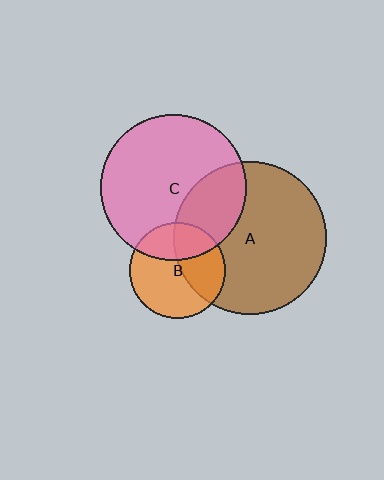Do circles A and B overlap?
Yes.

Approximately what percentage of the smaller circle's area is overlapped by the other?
Approximately 40%.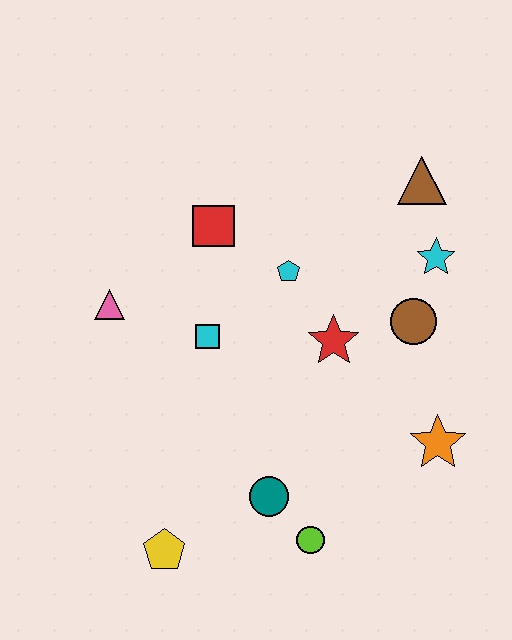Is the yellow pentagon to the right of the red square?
No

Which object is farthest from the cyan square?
The brown triangle is farthest from the cyan square.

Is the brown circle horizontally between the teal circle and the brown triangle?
Yes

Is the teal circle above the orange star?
No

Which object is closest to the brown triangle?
The cyan star is closest to the brown triangle.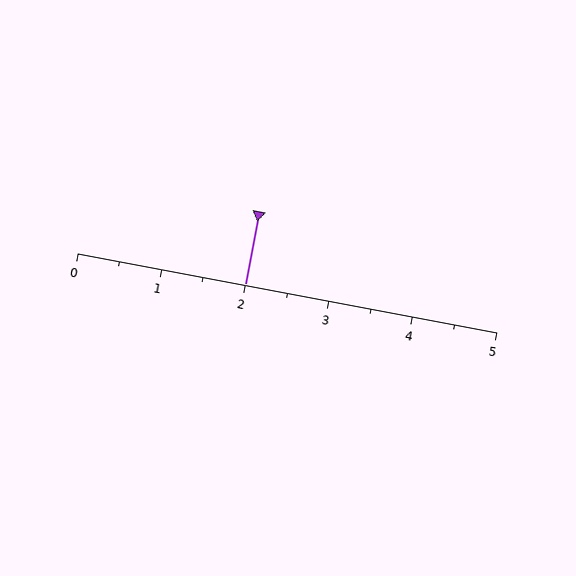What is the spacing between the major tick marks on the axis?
The major ticks are spaced 1 apart.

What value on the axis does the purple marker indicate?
The marker indicates approximately 2.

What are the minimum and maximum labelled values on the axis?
The axis runs from 0 to 5.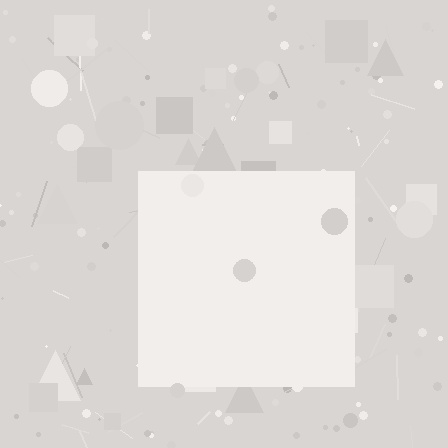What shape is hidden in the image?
A square is hidden in the image.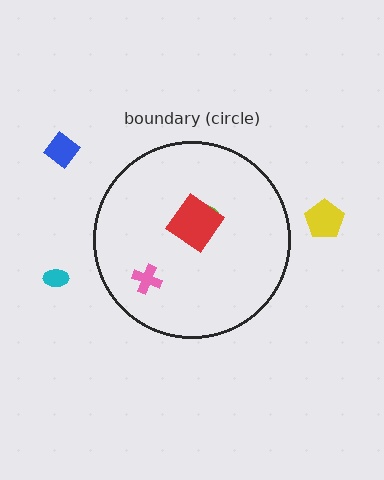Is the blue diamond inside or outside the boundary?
Outside.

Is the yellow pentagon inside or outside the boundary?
Outside.